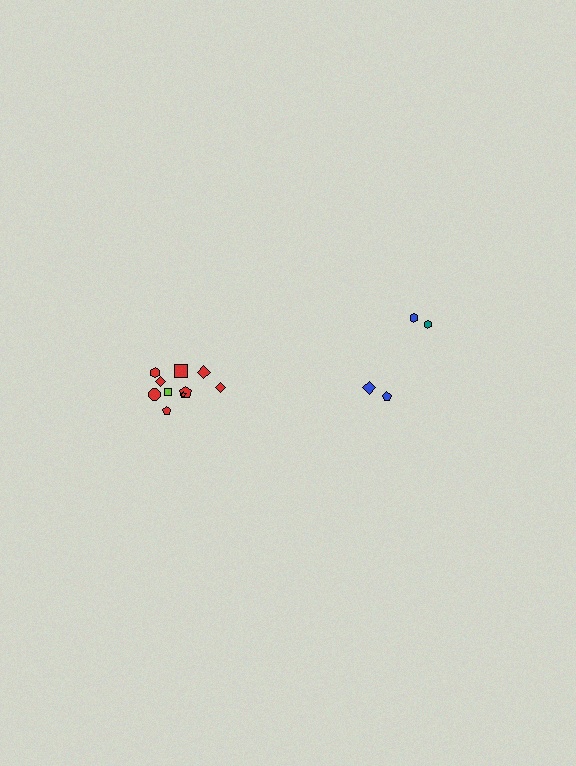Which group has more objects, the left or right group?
The left group.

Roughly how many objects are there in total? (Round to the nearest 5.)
Roughly 15 objects in total.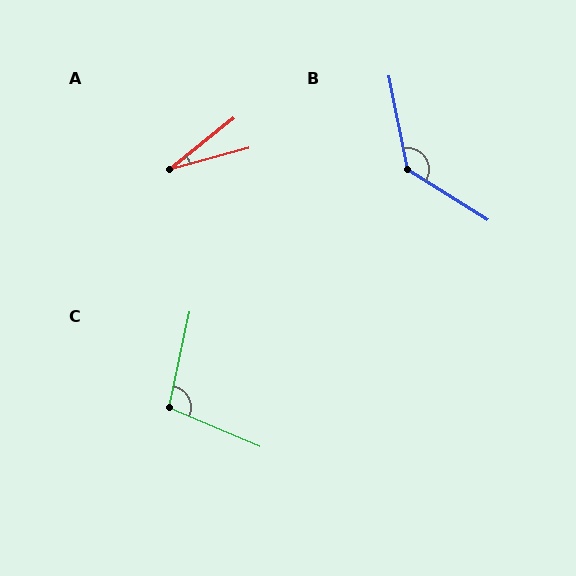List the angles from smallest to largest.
A (23°), C (101°), B (133°).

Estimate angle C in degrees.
Approximately 101 degrees.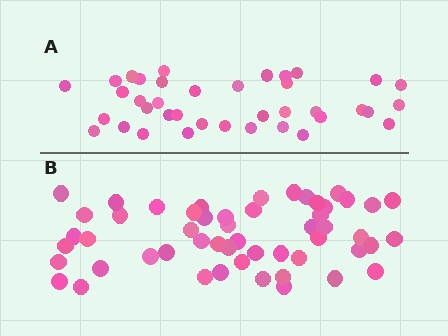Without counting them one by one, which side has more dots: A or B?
Region B (the bottom region) has more dots.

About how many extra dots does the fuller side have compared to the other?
Region B has approximately 15 more dots than region A.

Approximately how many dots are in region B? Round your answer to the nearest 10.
About 50 dots. (The exact count is 53, which rounds to 50.)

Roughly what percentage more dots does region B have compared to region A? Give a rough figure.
About 40% more.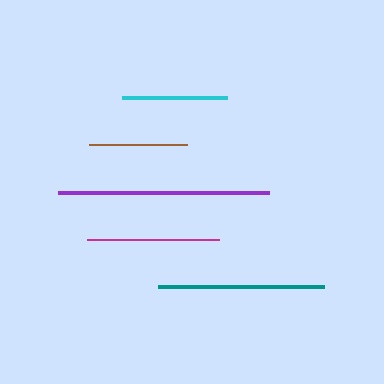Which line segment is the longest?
The purple line is the longest at approximately 211 pixels.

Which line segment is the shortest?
The brown line is the shortest at approximately 98 pixels.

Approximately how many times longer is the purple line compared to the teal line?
The purple line is approximately 1.3 times the length of the teal line.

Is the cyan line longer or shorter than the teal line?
The teal line is longer than the cyan line.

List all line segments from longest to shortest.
From longest to shortest: purple, teal, magenta, cyan, brown.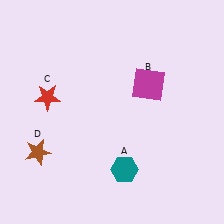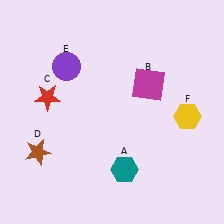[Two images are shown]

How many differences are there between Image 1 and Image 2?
There are 2 differences between the two images.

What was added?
A purple circle (E), a yellow hexagon (F) were added in Image 2.